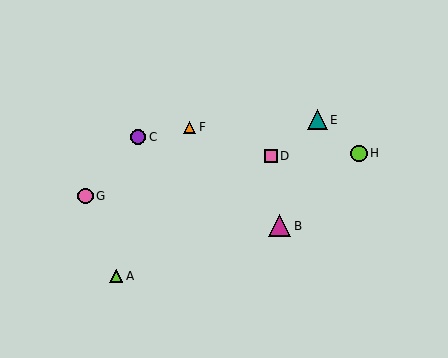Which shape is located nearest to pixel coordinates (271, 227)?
The magenta triangle (labeled B) at (280, 226) is nearest to that location.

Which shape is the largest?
The magenta triangle (labeled B) is the largest.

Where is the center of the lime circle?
The center of the lime circle is at (359, 153).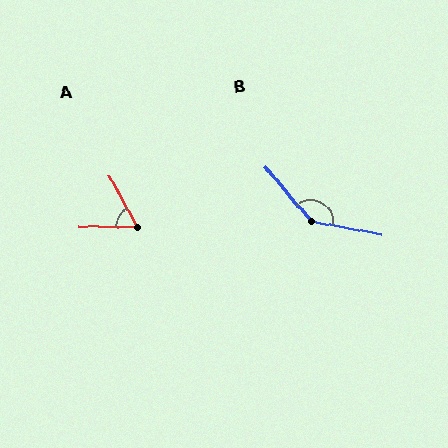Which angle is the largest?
B, at approximately 141 degrees.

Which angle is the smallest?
A, at approximately 60 degrees.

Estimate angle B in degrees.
Approximately 141 degrees.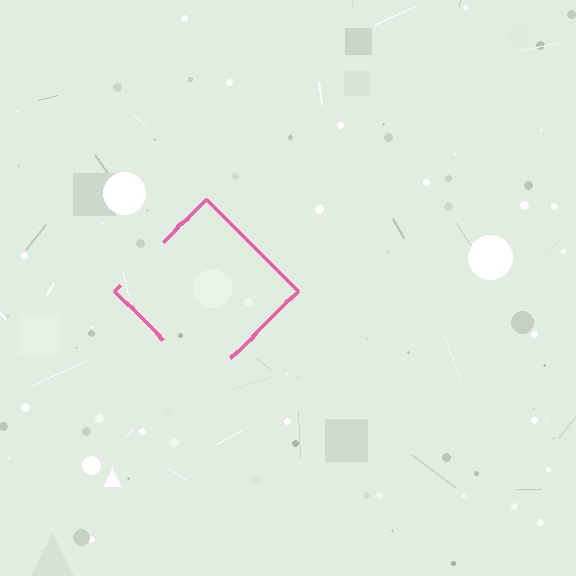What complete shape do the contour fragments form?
The contour fragments form a diamond.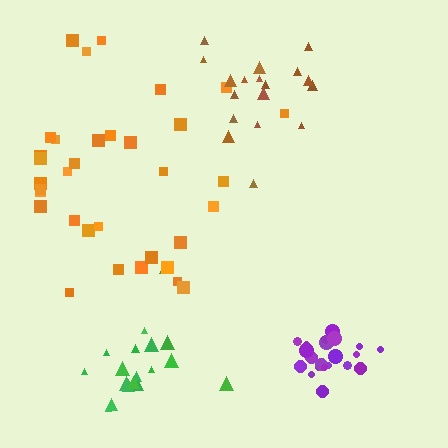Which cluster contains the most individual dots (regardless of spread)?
Orange (34).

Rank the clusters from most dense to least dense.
purple, brown, green, orange.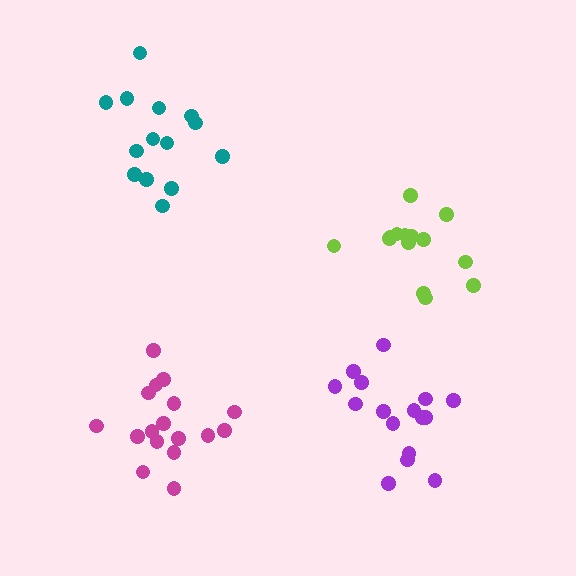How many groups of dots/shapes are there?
There are 4 groups.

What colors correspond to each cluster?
The clusters are colored: lime, purple, teal, magenta.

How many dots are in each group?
Group 1: 14 dots, Group 2: 16 dots, Group 3: 14 dots, Group 4: 17 dots (61 total).